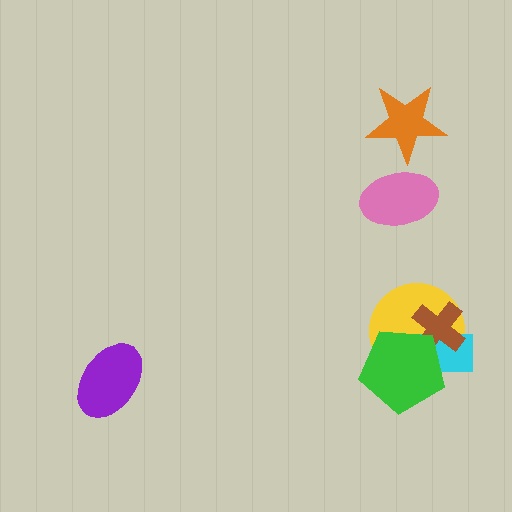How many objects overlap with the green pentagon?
3 objects overlap with the green pentagon.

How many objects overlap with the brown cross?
3 objects overlap with the brown cross.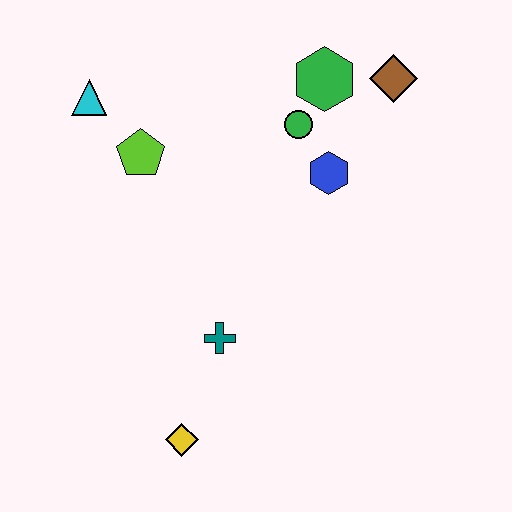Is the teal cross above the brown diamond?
No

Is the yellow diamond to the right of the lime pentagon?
Yes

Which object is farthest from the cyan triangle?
The yellow diamond is farthest from the cyan triangle.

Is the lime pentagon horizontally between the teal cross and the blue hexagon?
No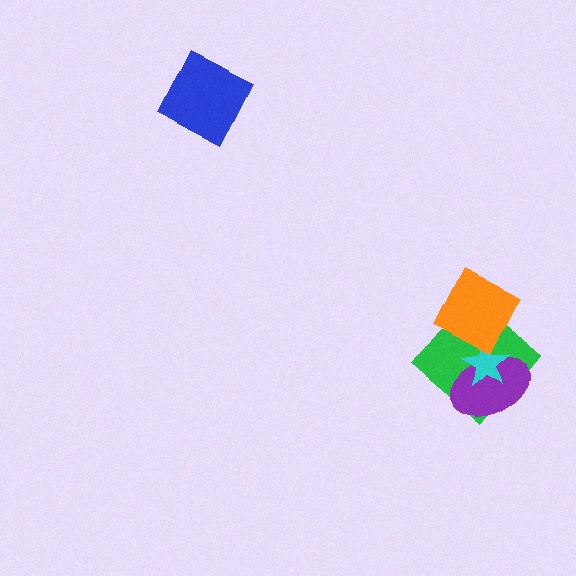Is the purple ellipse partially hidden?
Yes, it is partially covered by another shape.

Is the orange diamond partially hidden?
No, no other shape covers it.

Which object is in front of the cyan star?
The orange diamond is in front of the cyan star.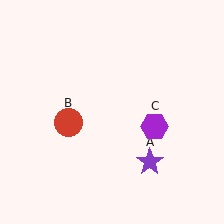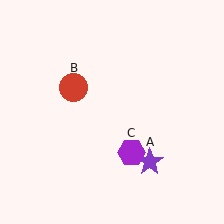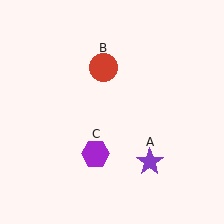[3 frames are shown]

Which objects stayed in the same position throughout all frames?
Purple star (object A) remained stationary.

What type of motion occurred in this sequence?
The red circle (object B), purple hexagon (object C) rotated clockwise around the center of the scene.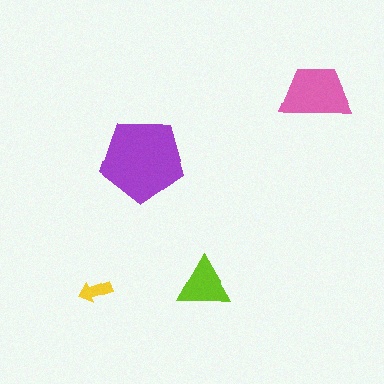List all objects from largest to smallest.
The purple pentagon, the pink trapezoid, the lime triangle, the yellow arrow.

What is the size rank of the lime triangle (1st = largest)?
3rd.